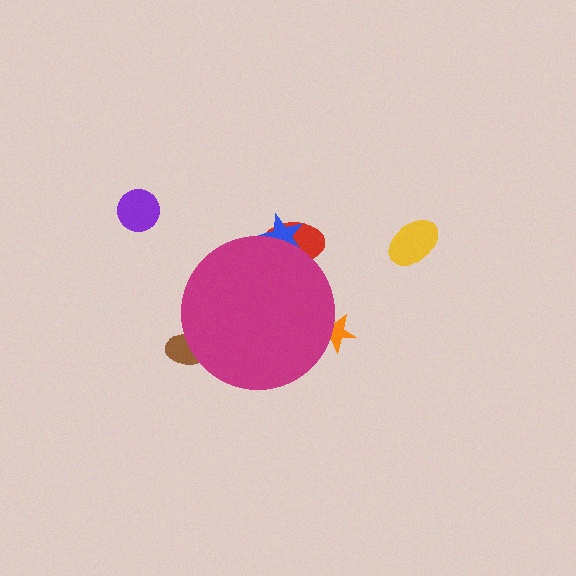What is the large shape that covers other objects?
A magenta circle.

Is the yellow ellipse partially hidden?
No, the yellow ellipse is fully visible.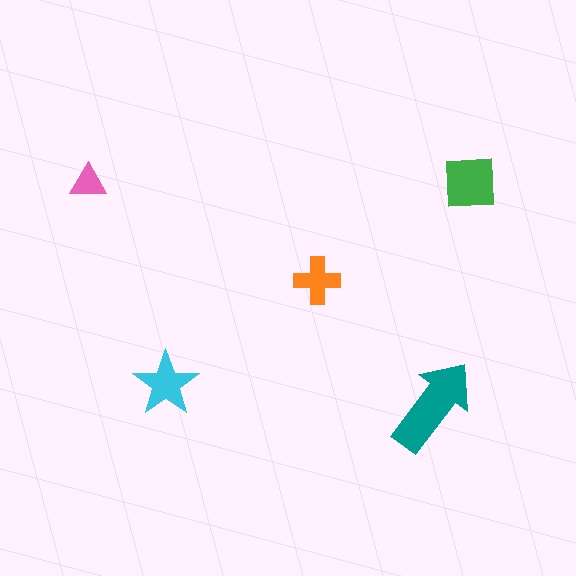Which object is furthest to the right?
The green square is rightmost.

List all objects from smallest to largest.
The pink triangle, the orange cross, the cyan star, the green square, the teal arrow.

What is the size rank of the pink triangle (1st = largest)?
5th.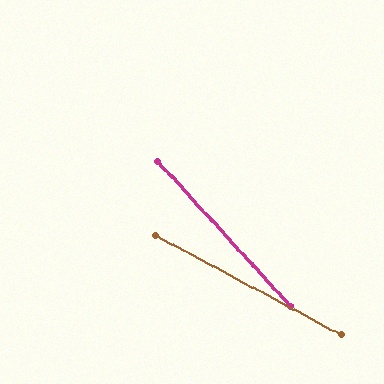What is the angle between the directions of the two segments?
Approximately 19 degrees.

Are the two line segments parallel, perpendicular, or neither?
Neither parallel nor perpendicular — they differ by about 19°.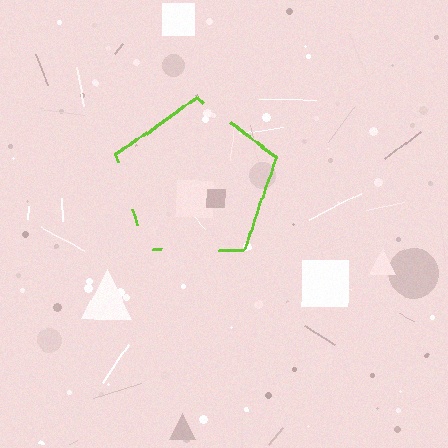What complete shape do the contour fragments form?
The contour fragments form a pentagon.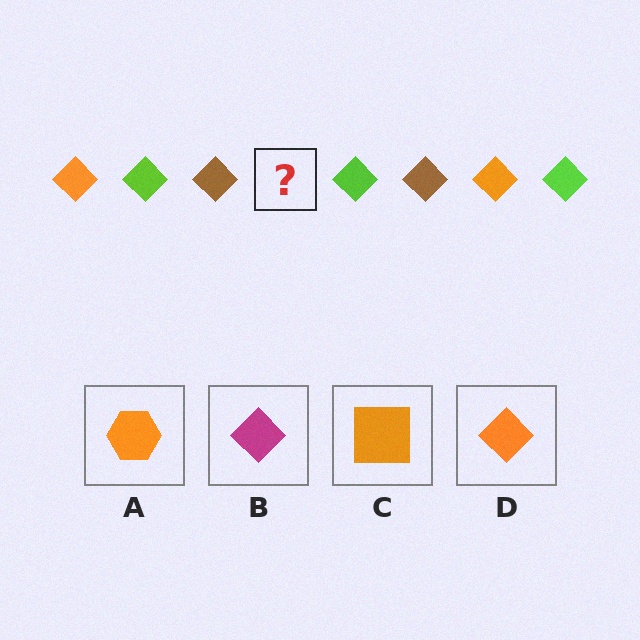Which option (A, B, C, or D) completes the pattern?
D.